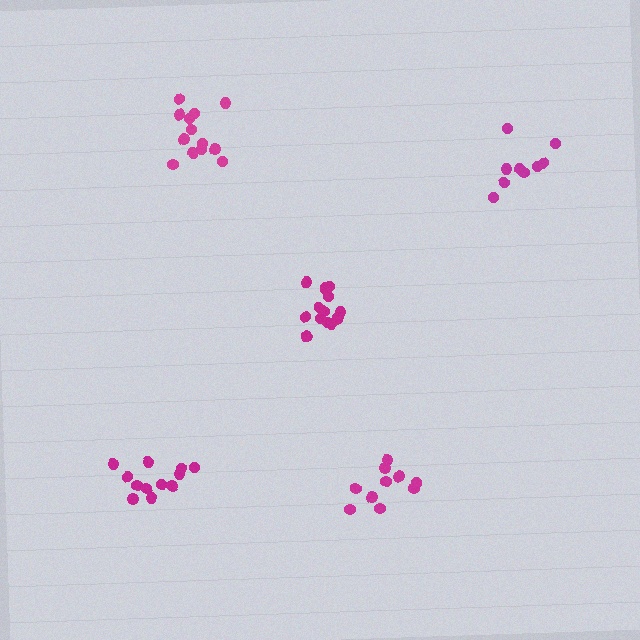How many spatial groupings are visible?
There are 5 spatial groupings.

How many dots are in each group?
Group 1: 10 dots, Group 2: 9 dots, Group 3: 15 dots, Group 4: 12 dots, Group 5: 13 dots (59 total).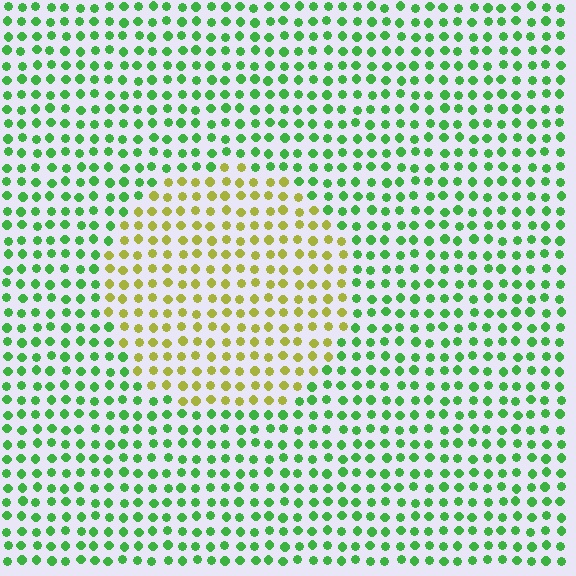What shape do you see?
I see a circle.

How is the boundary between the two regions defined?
The boundary is defined purely by a slight shift in hue (about 55 degrees). Spacing, size, and orientation are identical on both sides.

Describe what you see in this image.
The image is filled with small green elements in a uniform arrangement. A circle-shaped region is visible where the elements are tinted to a slightly different hue, forming a subtle color boundary.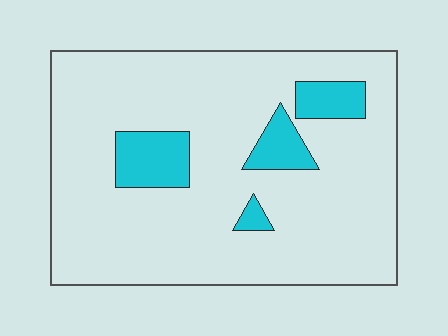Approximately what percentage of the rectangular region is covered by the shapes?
Approximately 15%.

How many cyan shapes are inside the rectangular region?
4.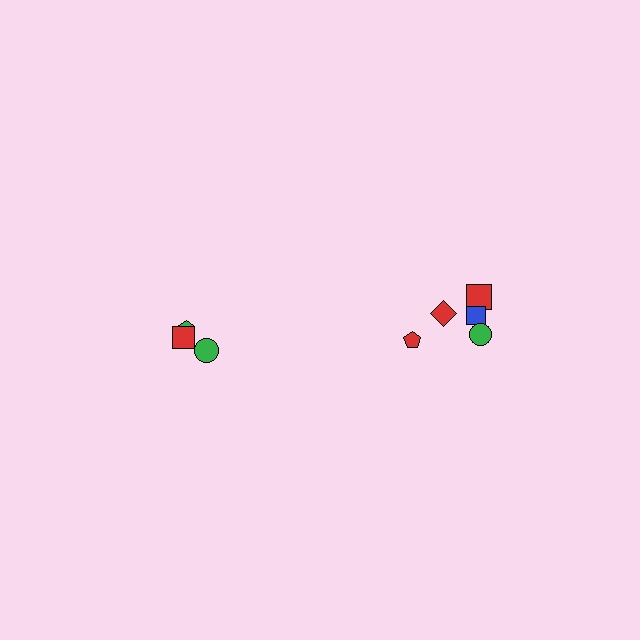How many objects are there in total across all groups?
There are 8 objects.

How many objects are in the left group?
There are 3 objects.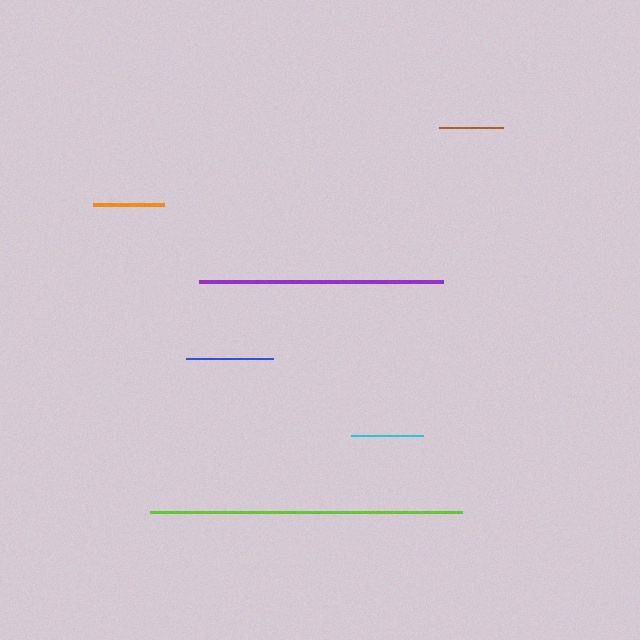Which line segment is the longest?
The lime line is the longest at approximately 312 pixels.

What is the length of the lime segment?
The lime segment is approximately 312 pixels long.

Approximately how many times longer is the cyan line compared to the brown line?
The cyan line is approximately 1.1 times the length of the brown line.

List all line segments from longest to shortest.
From longest to shortest: lime, purple, blue, cyan, orange, brown.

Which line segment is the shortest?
The brown line is the shortest at approximately 64 pixels.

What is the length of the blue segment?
The blue segment is approximately 88 pixels long.